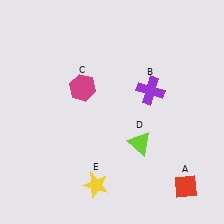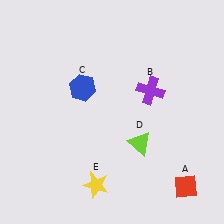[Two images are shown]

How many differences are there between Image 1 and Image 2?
There is 1 difference between the two images.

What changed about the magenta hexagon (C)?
In Image 1, C is magenta. In Image 2, it changed to blue.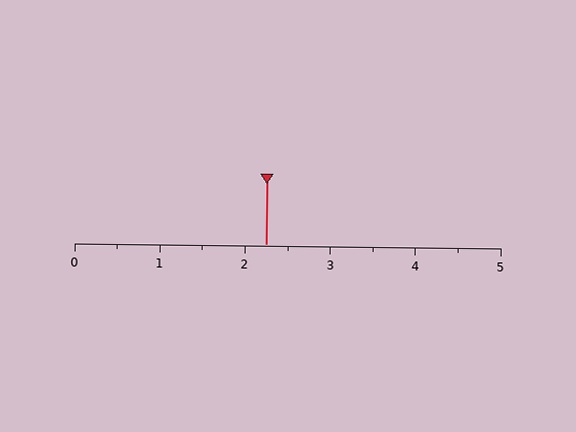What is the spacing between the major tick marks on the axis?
The major ticks are spaced 1 apart.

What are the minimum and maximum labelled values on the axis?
The axis runs from 0 to 5.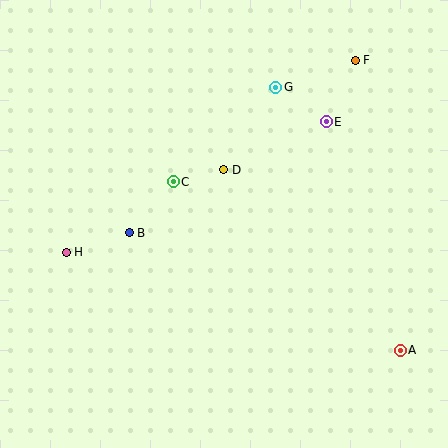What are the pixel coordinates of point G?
Point G is at (276, 87).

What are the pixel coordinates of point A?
Point A is at (400, 350).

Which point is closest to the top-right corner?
Point F is closest to the top-right corner.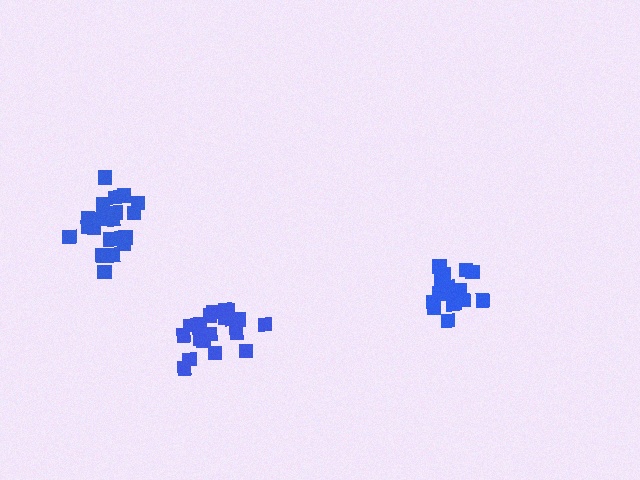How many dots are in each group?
Group 1: 20 dots, Group 2: 19 dots, Group 3: 16 dots (55 total).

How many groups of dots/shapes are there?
There are 3 groups.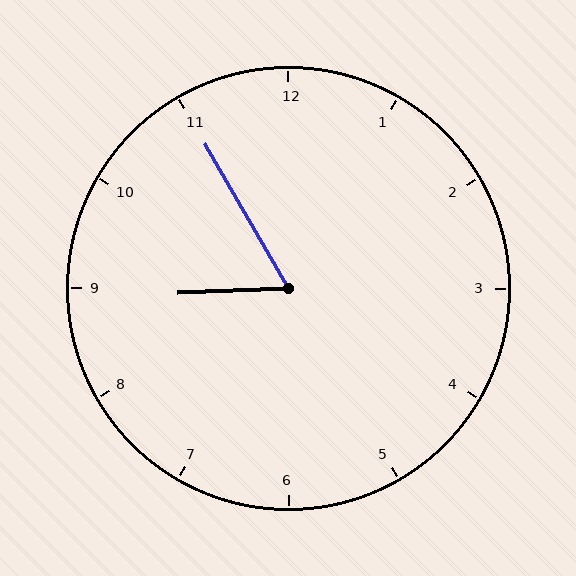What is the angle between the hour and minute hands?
Approximately 62 degrees.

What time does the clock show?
8:55.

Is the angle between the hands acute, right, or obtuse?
It is acute.